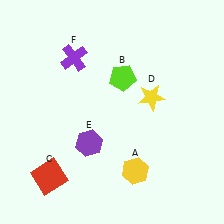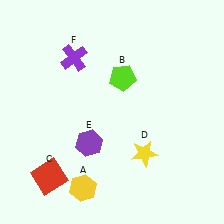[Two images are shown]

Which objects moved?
The objects that moved are: the yellow hexagon (A), the yellow star (D).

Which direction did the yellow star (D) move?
The yellow star (D) moved down.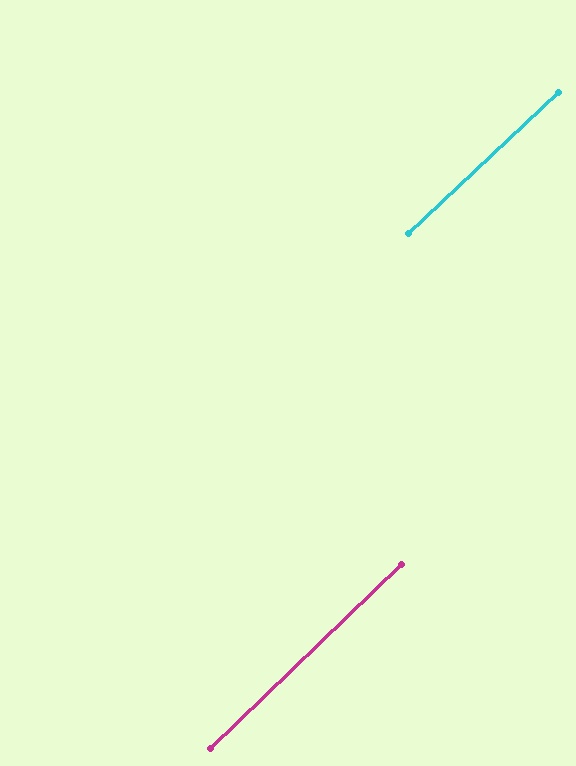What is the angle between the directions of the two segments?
Approximately 1 degree.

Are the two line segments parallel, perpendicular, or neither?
Parallel — their directions differ by only 0.8°.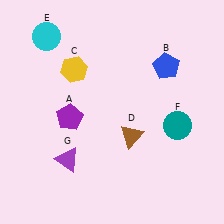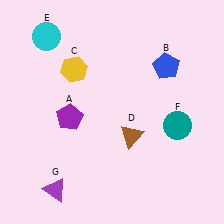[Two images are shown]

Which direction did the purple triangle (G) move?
The purple triangle (G) moved down.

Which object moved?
The purple triangle (G) moved down.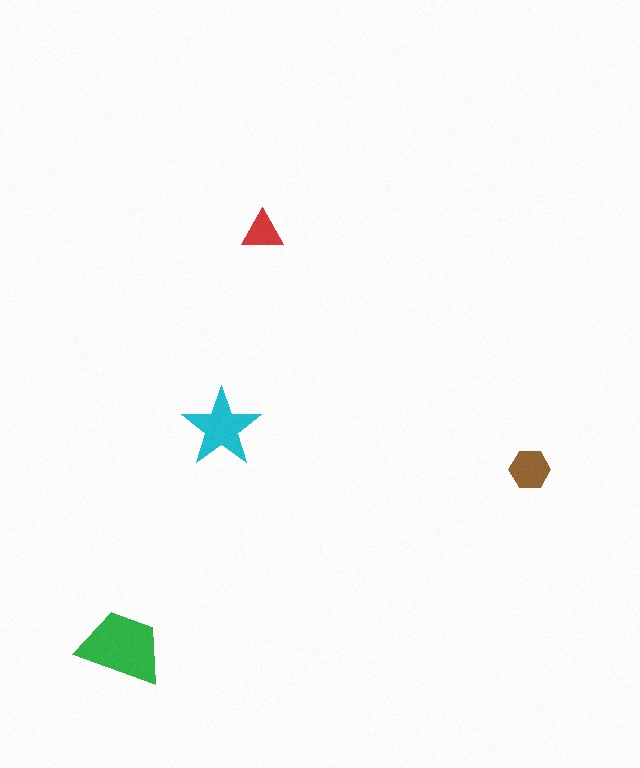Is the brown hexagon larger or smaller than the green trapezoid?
Smaller.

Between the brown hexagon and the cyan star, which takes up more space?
The cyan star.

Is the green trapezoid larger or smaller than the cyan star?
Larger.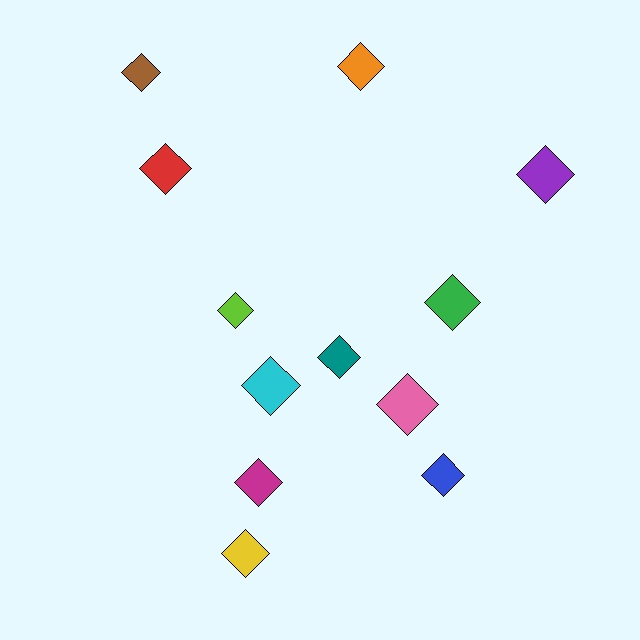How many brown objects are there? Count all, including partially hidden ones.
There is 1 brown object.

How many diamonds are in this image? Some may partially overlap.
There are 12 diamonds.